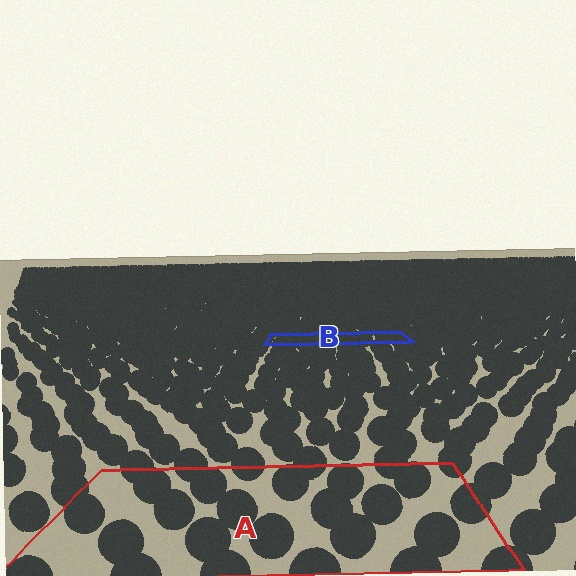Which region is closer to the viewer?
Region A is closer. The texture elements there are larger and more spread out.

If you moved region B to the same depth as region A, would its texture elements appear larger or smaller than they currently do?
They would appear larger. At a closer depth, the same texture elements are projected at a bigger on-screen size.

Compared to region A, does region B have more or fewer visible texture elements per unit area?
Region B has more texture elements per unit area — they are packed more densely because it is farther away.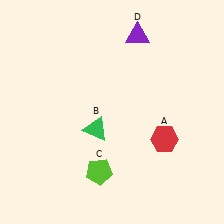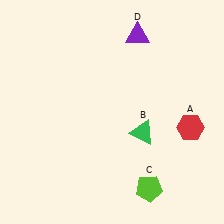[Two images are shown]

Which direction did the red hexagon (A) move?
The red hexagon (A) moved right.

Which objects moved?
The objects that moved are: the red hexagon (A), the green triangle (B), the lime pentagon (C).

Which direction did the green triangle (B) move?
The green triangle (B) moved right.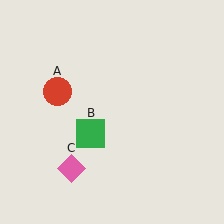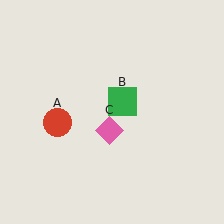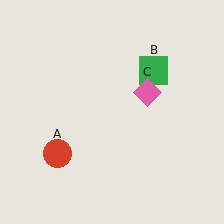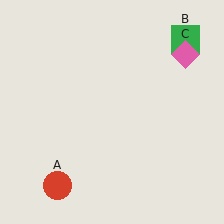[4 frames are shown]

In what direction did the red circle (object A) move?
The red circle (object A) moved down.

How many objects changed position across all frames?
3 objects changed position: red circle (object A), green square (object B), pink diamond (object C).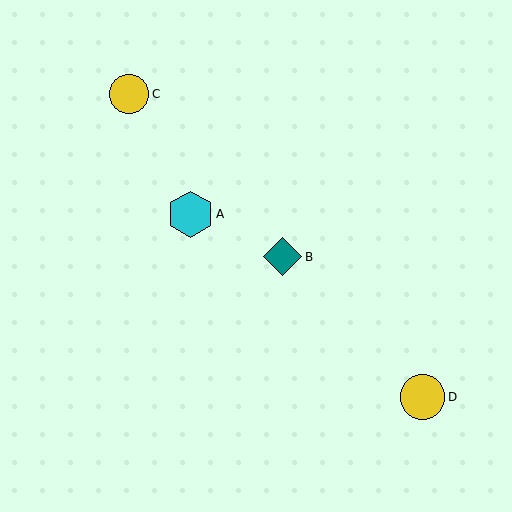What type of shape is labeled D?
Shape D is a yellow circle.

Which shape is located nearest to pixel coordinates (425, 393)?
The yellow circle (labeled D) at (423, 397) is nearest to that location.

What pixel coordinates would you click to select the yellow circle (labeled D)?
Click at (423, 397) to select the yellow circle D.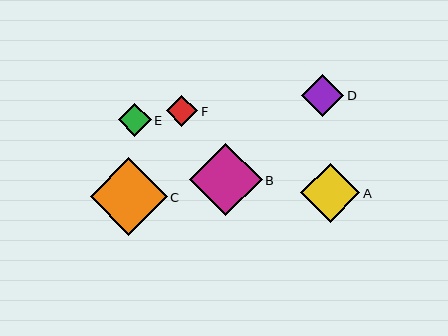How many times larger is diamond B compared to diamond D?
Diamond B is approximately 1.7 times the size of diamond D.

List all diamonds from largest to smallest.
From largest to smallest: C, B, A, D, E, F.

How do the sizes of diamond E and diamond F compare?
Diamond E and diamond F are approximately the same size.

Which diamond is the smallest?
Diamond F is the smallest with a size of approximately 31 pixels.